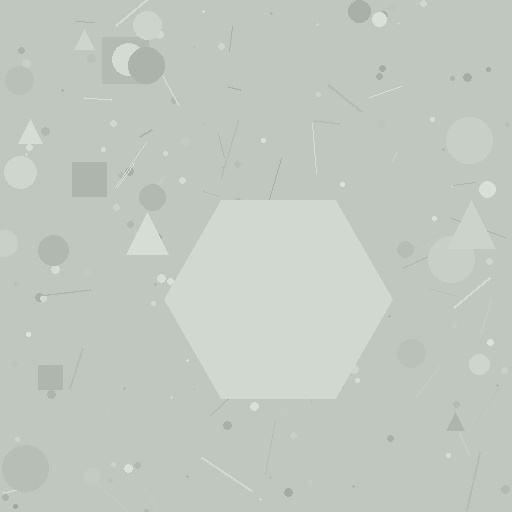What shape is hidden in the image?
A hexagon is hidden in the image.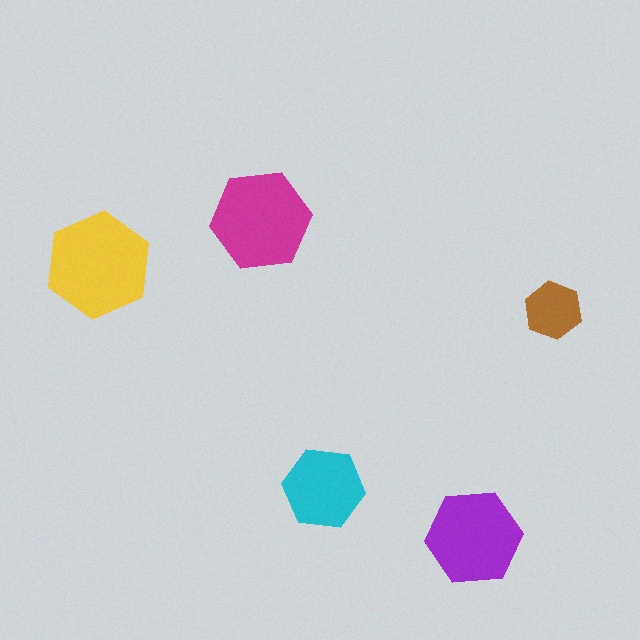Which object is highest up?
The magenta hexagon is topmost.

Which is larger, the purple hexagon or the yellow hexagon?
The yellow one.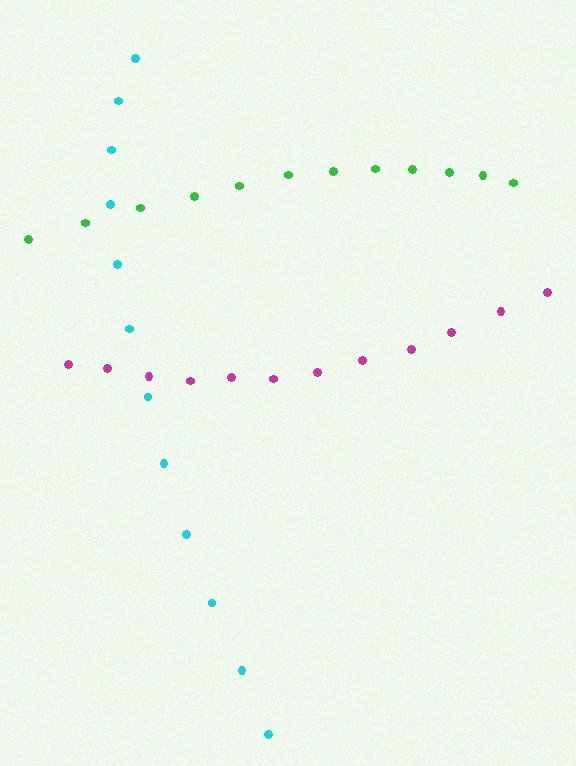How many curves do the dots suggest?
There are 3 distinct paths.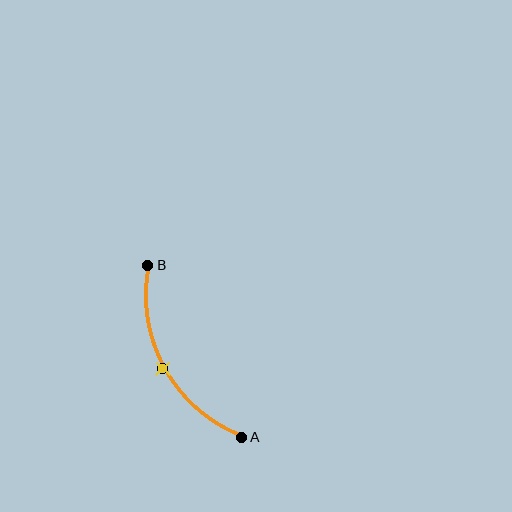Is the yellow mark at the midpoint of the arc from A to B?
Yes. The yellow mark lies on the arc at equal arc-length from both A and B — it is the arc midpoint.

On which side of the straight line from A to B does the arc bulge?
The arc bulges to the left of the straight line connecting A and B.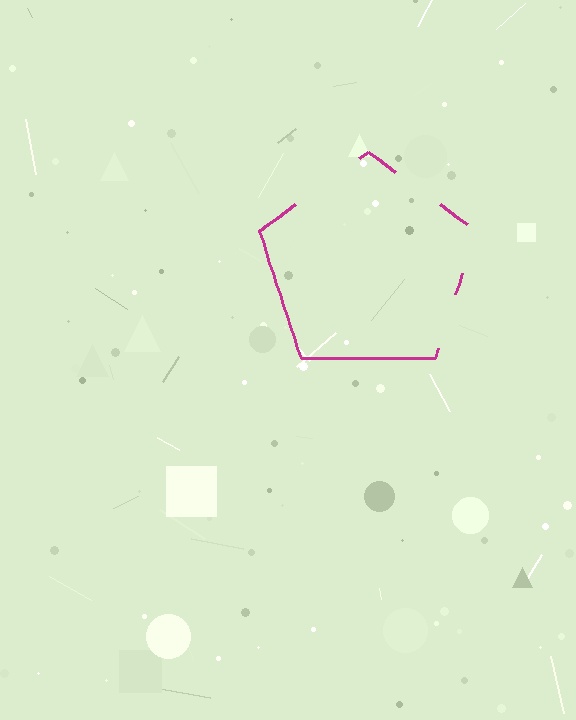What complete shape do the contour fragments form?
The contour fragments form a pentagon.